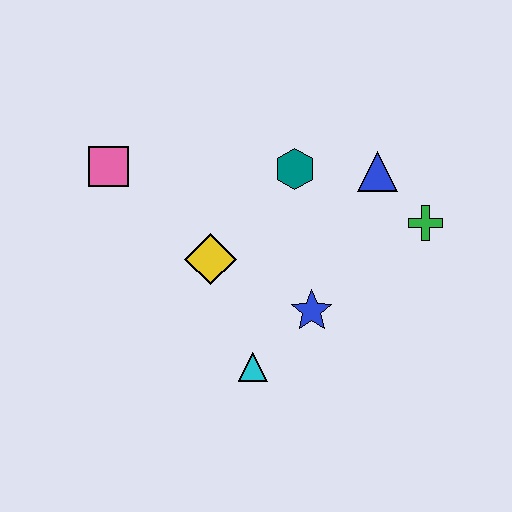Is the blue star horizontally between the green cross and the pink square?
Yes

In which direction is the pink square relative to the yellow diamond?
The pink square is to the left of the yellow diamond.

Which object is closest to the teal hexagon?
The blue triangle is closest to the teal hexagon.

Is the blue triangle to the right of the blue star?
Yes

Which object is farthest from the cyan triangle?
The pink square is farthest from the cyan triangle.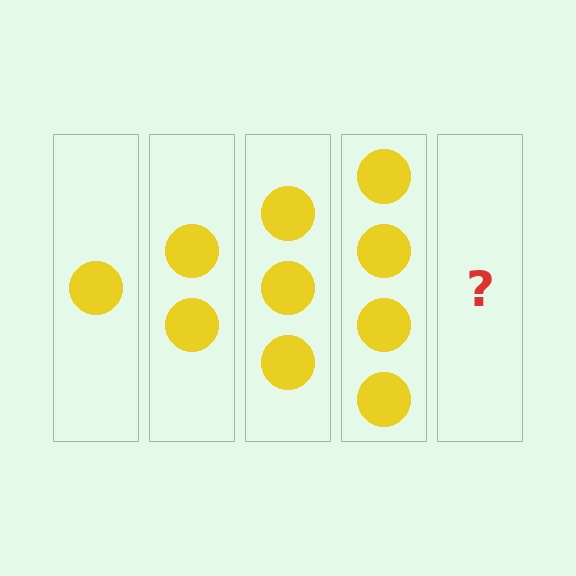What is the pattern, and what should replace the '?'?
The pattern is that each step adds one more circle. The '?' should be 5 circles.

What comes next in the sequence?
The next element should be 5 circles.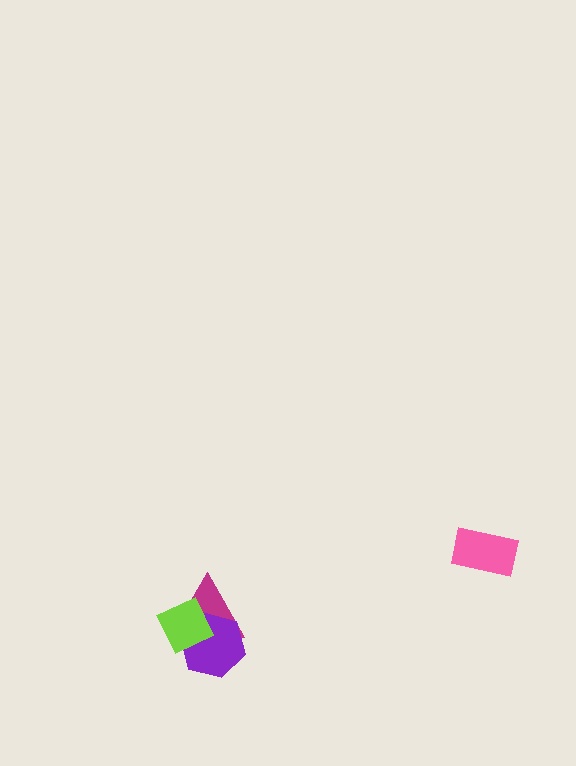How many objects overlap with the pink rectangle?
0 objects overlap with the pink rectangle.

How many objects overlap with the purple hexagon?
2 objects overlap with the purple hexagon.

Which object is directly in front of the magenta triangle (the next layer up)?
The purple hexagon is directly in front of the magenta triangle.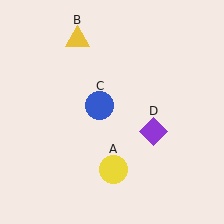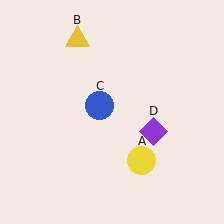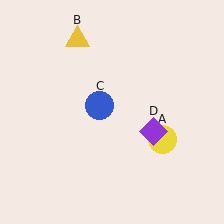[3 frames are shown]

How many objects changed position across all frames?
1 object changed position: yellow circle (object A).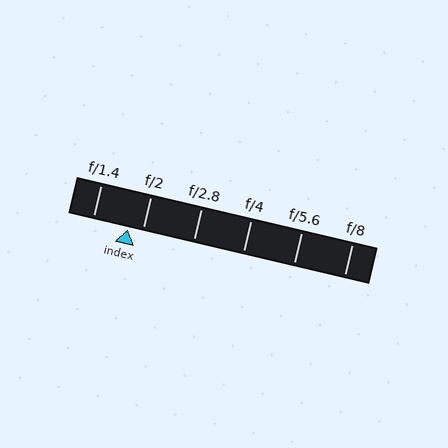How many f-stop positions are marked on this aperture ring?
There are 6 f-stop positions marked.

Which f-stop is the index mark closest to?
The index mark is closest to f/2.